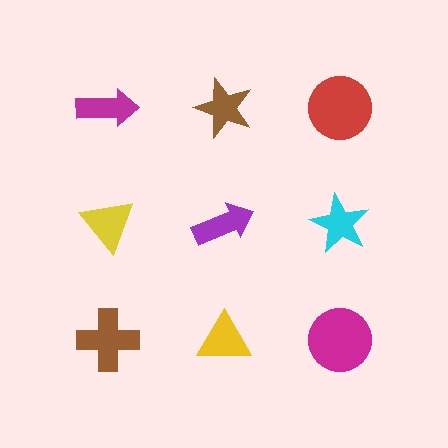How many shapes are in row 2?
3 shapes.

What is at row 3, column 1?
A brown cross.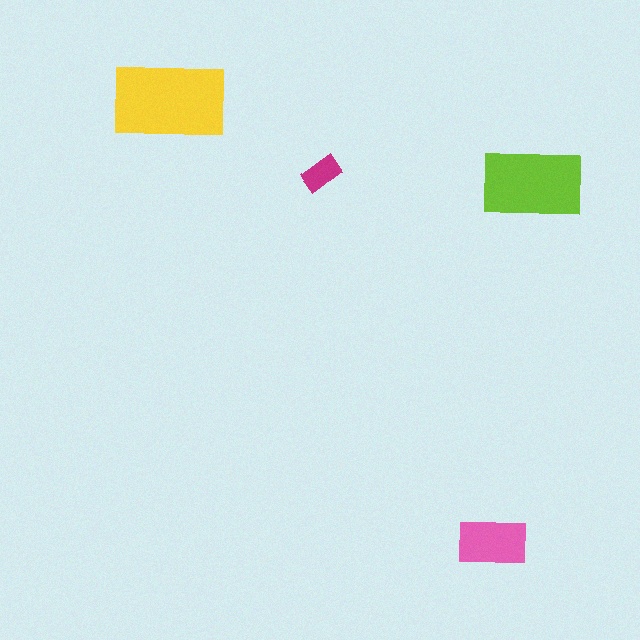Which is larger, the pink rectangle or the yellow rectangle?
The yellow one.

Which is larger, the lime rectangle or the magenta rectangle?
The lime one.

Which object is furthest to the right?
The lime rectangle is rightmost.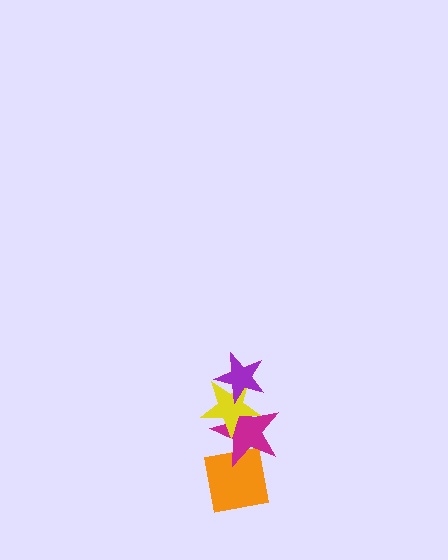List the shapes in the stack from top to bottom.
From top to bottom: the purple star, the yellow star, the magenta star, the orange square.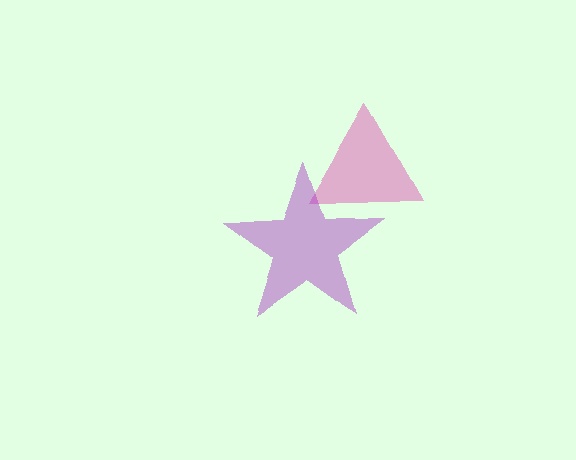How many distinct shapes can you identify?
There are 2 distinct shapes: a pink triangle, a purple star.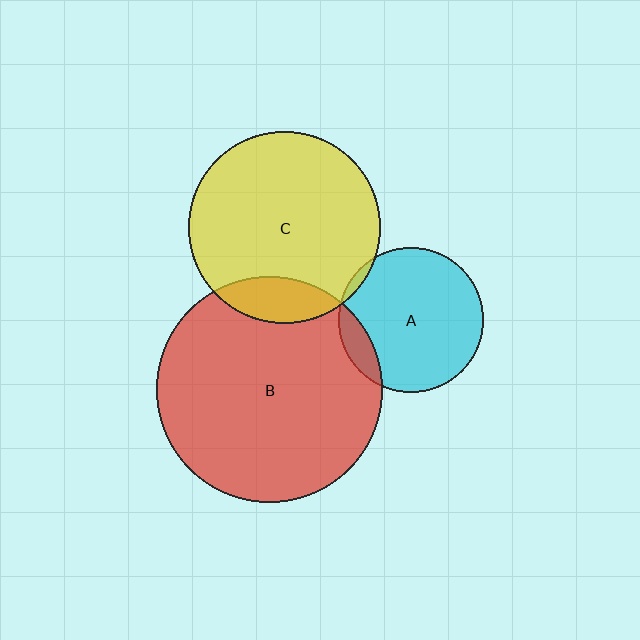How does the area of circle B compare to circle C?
Approximately 1.4 times.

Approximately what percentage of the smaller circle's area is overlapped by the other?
Approximately 15%.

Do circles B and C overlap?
Yes.